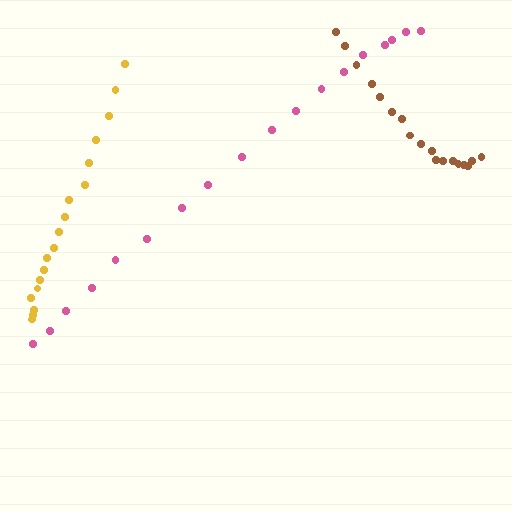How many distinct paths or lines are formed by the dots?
There are 3 distinct paths.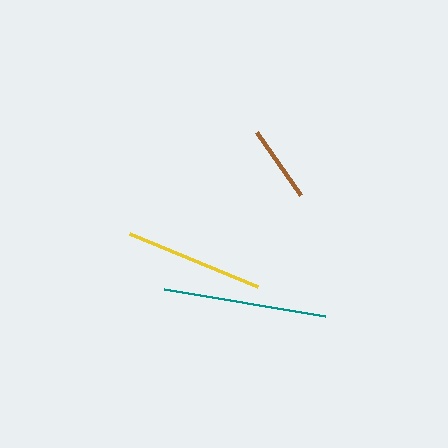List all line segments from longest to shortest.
From longest to shortest: teal, yellow, brown.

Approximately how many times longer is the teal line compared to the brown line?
The teal line is approximately 2.1 times the length of the brown line.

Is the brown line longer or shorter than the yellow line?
The yellow line is longer than the brown line.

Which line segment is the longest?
The teal line is the longest at approximately 163 pixels.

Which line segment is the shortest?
The brown line is the shortest at approximately 77 pixels.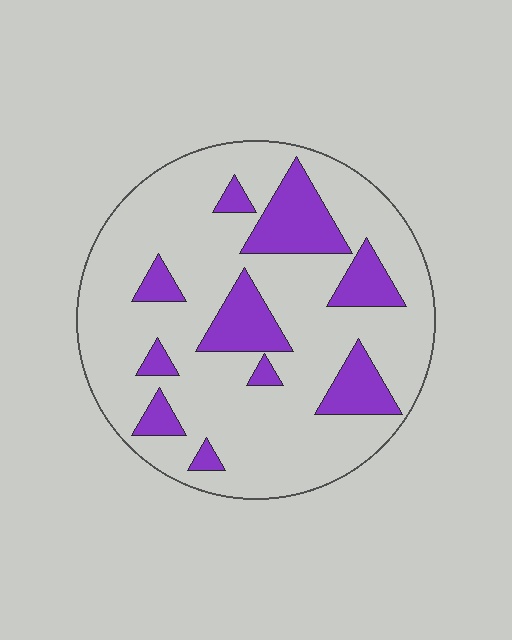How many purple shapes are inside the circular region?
10.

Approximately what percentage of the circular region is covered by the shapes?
Approximately 20%.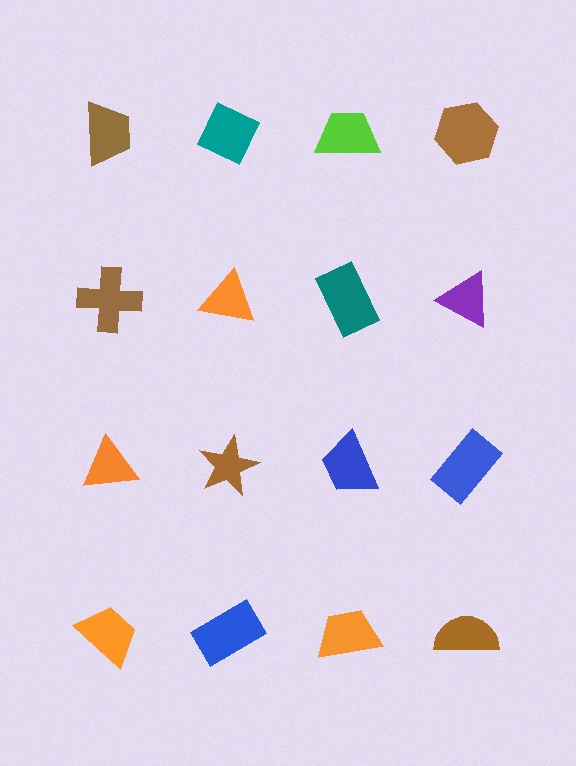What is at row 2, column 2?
An orange triangle.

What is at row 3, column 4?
A blue rectangle.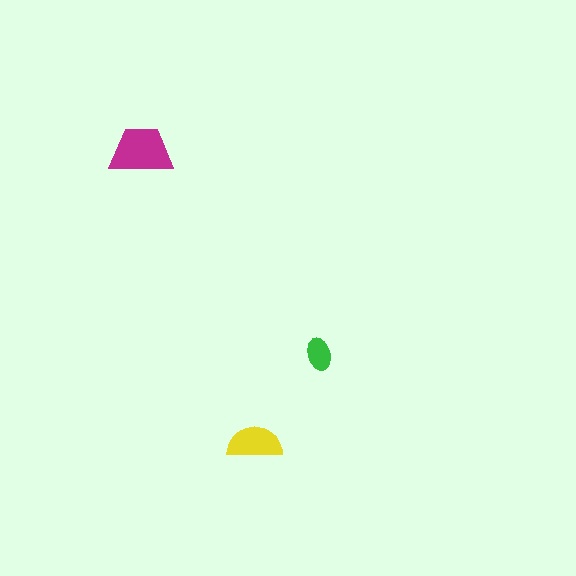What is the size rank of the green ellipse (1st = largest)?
3rd.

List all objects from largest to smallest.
The magenta trapezoid, the yellow semicircle, the green ellipse.